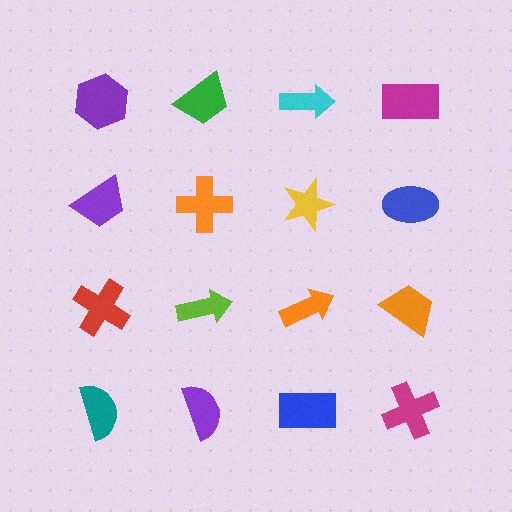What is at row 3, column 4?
An orange trapezoid.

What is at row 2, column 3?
A yellow star.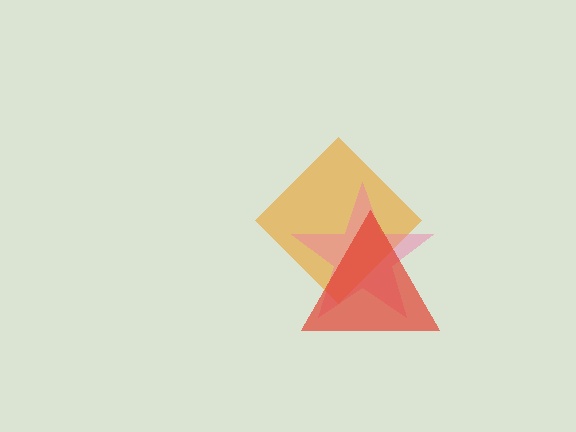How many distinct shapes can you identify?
There are 3 distinct shapes: an orange diamond, a pink star, a red triangle.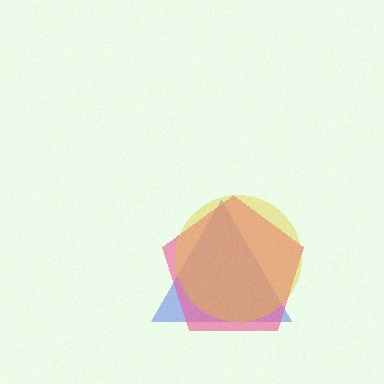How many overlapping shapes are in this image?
There are 3 overlapping shapes in the image.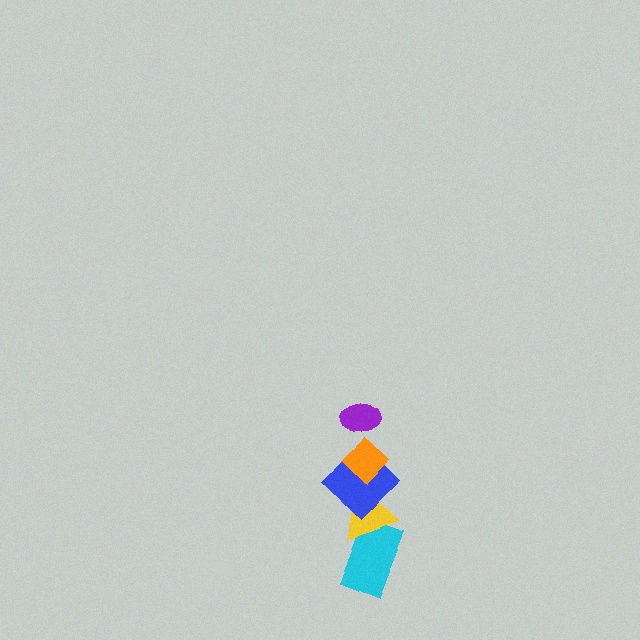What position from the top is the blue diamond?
The blue diamond is 3rd from the top.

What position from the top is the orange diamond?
The orange diamond is 2nd from the top.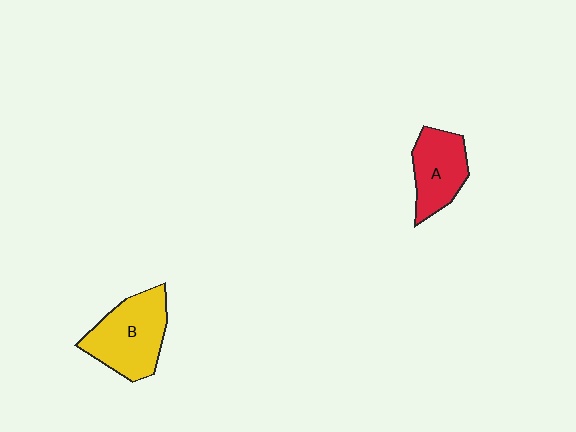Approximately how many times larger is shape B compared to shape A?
Approximately 1.4 times.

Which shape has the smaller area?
Shape A (red).